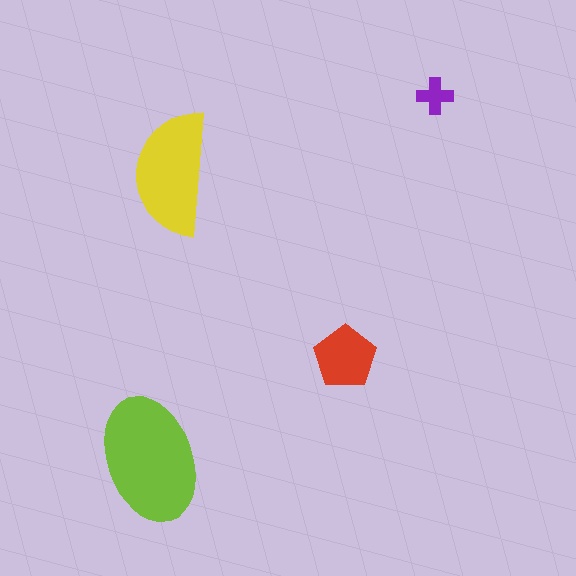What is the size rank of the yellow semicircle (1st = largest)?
2nd.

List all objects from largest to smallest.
The lime ellipse, the yellow semicircle, the red pentagon, the purple cross.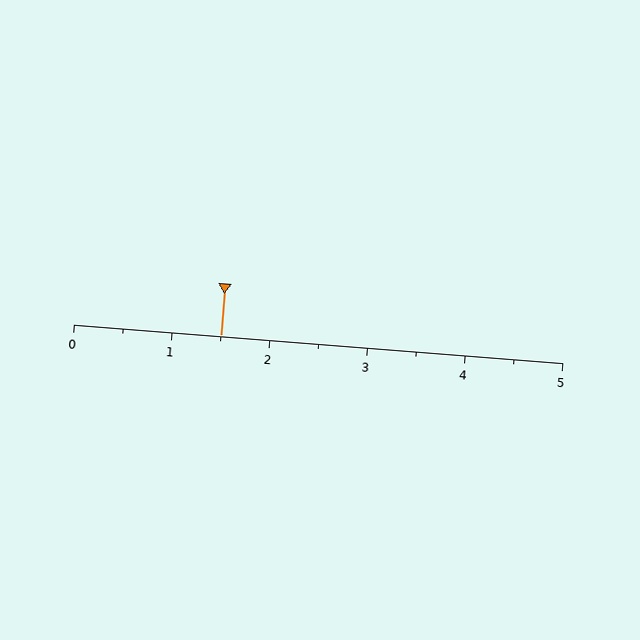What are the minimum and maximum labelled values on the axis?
The axis runs from 0 to 5.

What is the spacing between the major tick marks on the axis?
The major ticks are spaced 1 apart.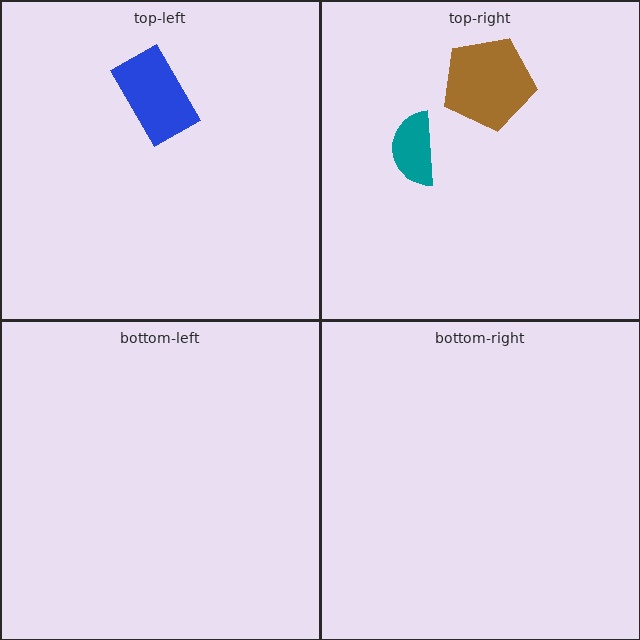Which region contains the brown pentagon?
The top-right region.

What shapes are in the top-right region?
The brown pentagon, the teal semicircle.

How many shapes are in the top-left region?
1.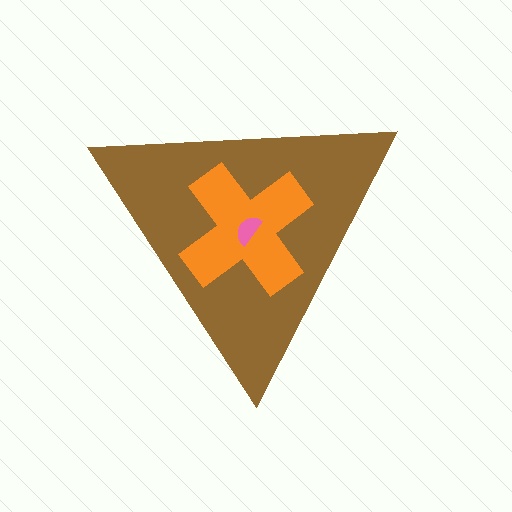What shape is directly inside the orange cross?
The pink semicircle.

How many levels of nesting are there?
3.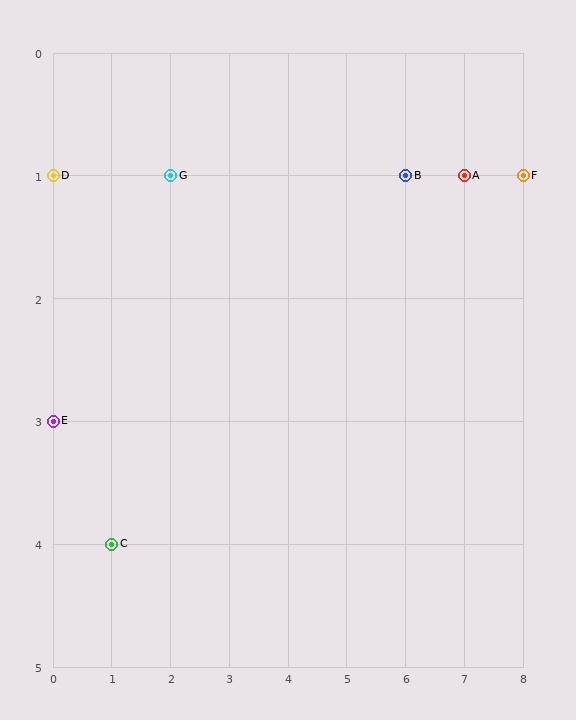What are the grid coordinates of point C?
Point C is at grid coordinates (1, 4).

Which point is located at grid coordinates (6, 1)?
Point B is at (6, 1).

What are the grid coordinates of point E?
Point E is at grid coordinates (0, 3).